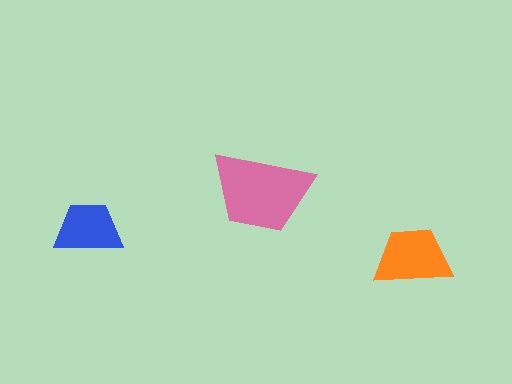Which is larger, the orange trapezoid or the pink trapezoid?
The pink one.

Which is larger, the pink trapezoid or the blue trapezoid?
The pink one.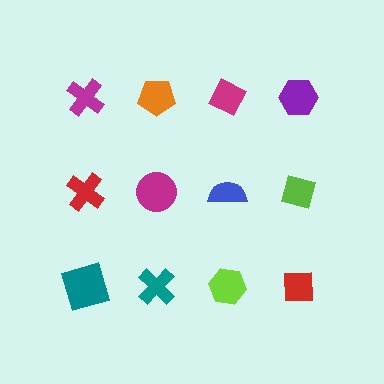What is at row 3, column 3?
A lime hexagon.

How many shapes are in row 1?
4 shapes.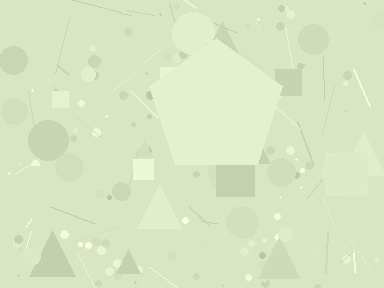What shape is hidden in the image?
A pentagon is hidden in the image.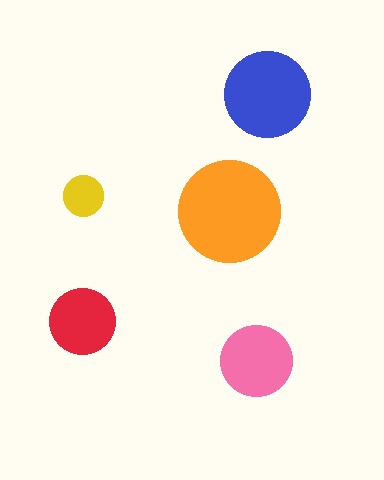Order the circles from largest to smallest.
the orange one, the blue one, the pink one, the red one, the yellow one.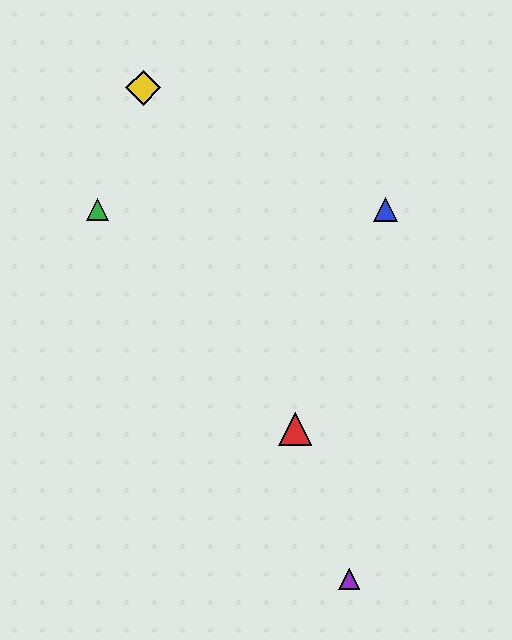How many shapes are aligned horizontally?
2 shapes (the blue triangle, the green triangle) are aligned horizontally.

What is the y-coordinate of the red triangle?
The red triangle is at y≈429.